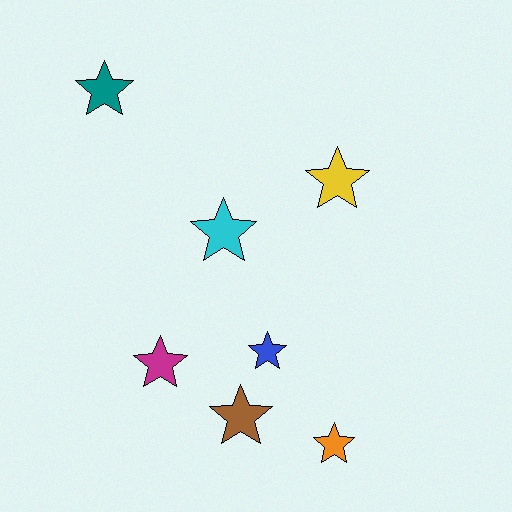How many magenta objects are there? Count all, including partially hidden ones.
There is 1 magenta object.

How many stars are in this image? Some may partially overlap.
There are 7 stars.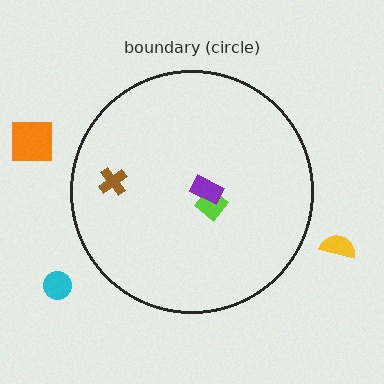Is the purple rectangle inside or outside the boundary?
Inside.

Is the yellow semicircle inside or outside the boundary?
Outside.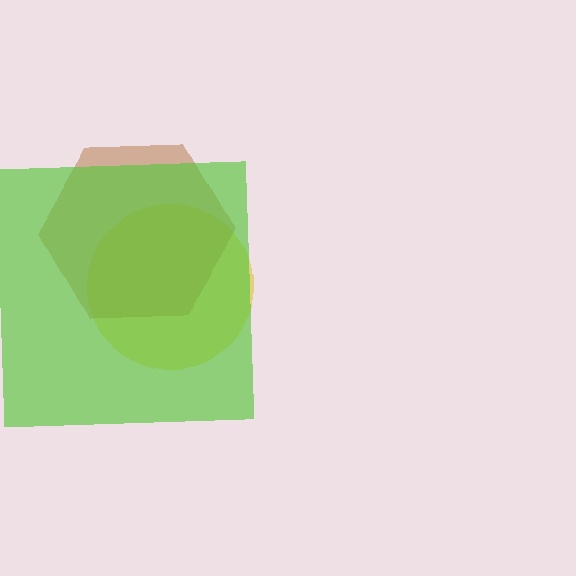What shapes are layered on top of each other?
The layered shapes are: a yellow circle, a brown hexagon, a lime square.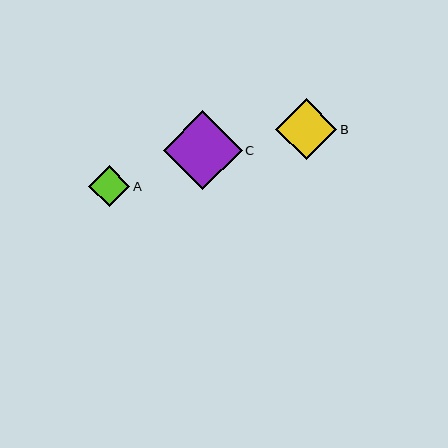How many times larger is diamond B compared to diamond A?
Diamond B is approximately 1.5 times the size of diamond A.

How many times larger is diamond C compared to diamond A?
Diamond C is approximately 1.9 times the size of diamond A.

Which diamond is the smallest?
Diamond A is the smallest with a size of approximately 41 pixels.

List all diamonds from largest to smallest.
From largest to smallest: C, B, A.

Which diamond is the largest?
Diamond C is the largest with a size of approximately 79 pixels.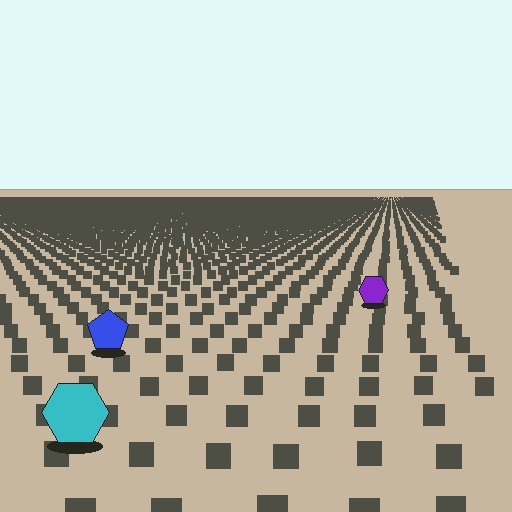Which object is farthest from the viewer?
The purple hexagon is farthest from the viewer. It appears smaller and the ground texture around it is denser.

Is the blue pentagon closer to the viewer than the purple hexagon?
Yes. The blue pentagon is closer — you can tell from the texture gradient: the ground texture is coarser near it.